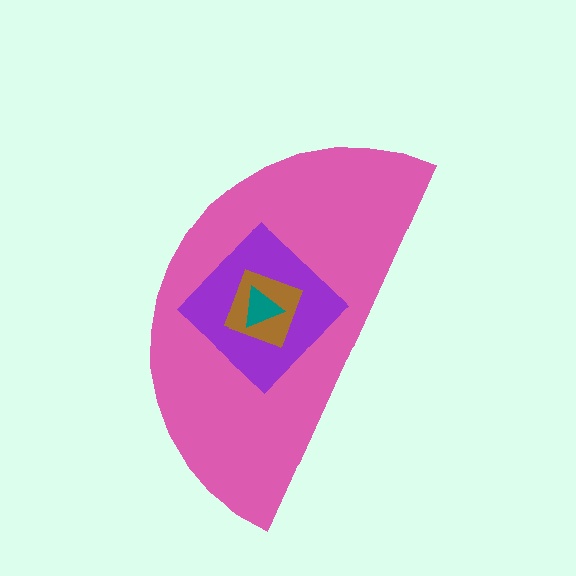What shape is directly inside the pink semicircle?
The purple diamond.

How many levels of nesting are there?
4.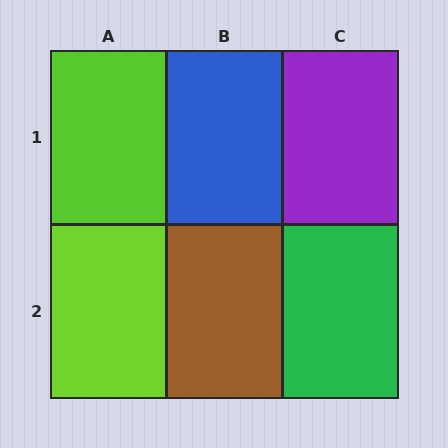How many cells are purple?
1 cell is purple.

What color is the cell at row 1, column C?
Purple.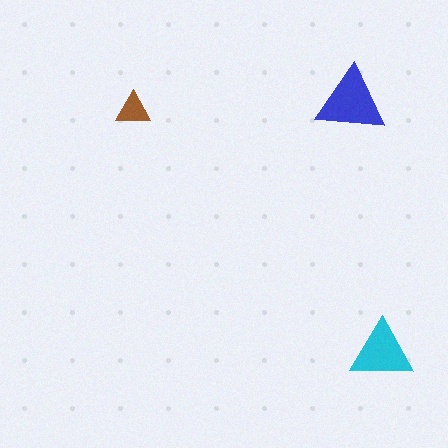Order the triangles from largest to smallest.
the blue one, the cyan one, the brown one.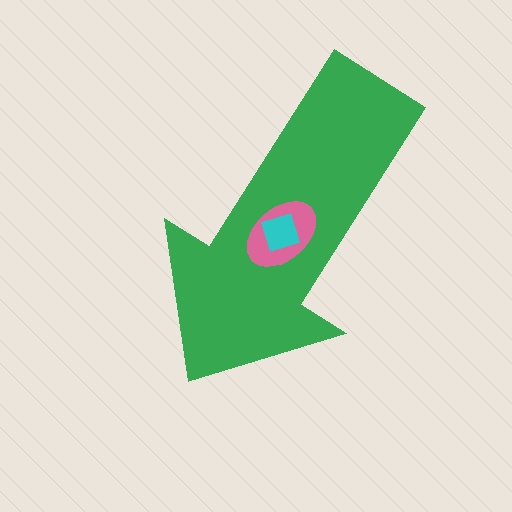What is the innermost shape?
The cyan square.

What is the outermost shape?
The green arrow.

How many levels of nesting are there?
3.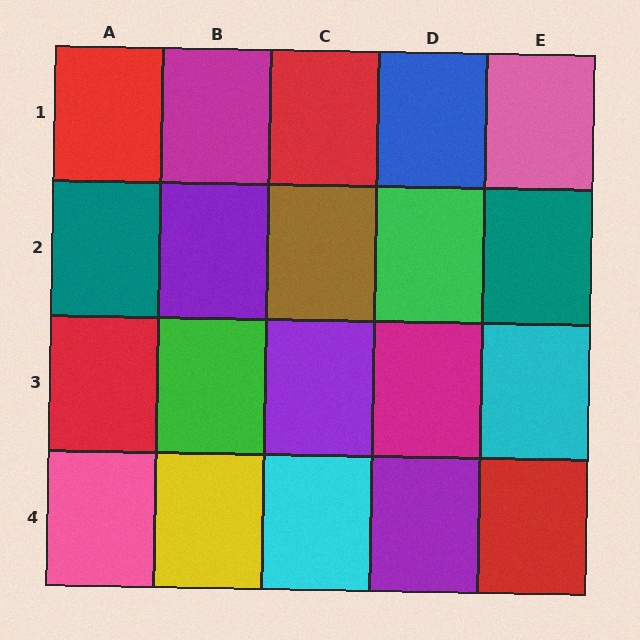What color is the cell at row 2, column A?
Teal.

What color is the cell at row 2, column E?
Teal.